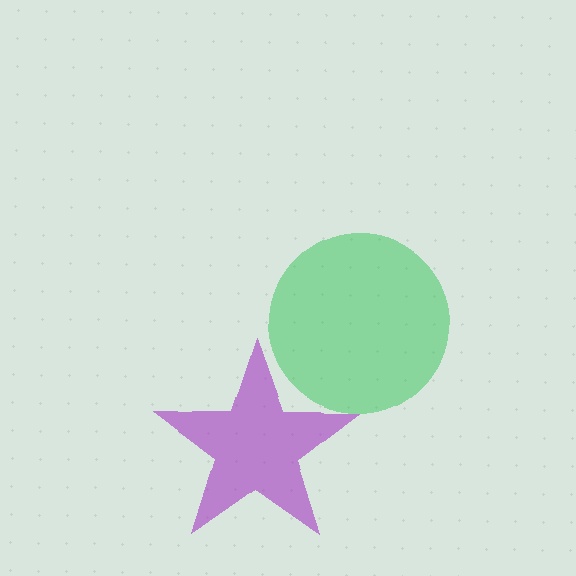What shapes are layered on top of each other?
The layered shapes are: a green circle, a purple star.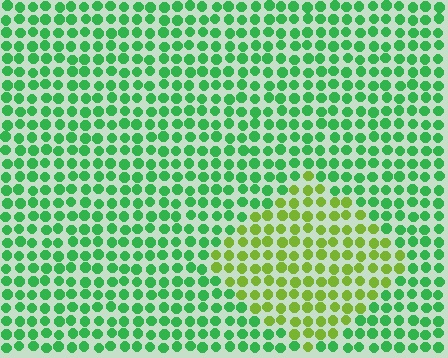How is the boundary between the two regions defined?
The boundary is defined purely by a slight shift in hue (about 45 degrees). Spacing, size, and orientation are identical on both sides.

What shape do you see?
I see a diamond.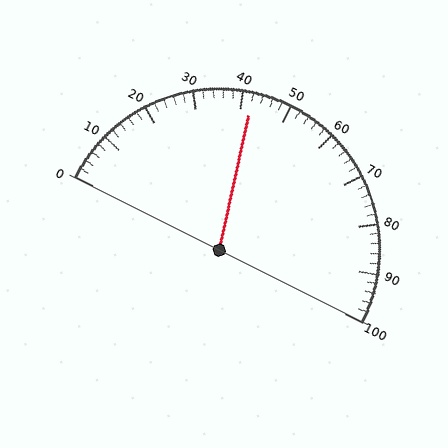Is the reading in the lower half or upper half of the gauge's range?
The reading is in the lower half of the range (0 to 100).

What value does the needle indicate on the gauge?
The needle indicates approximately 42.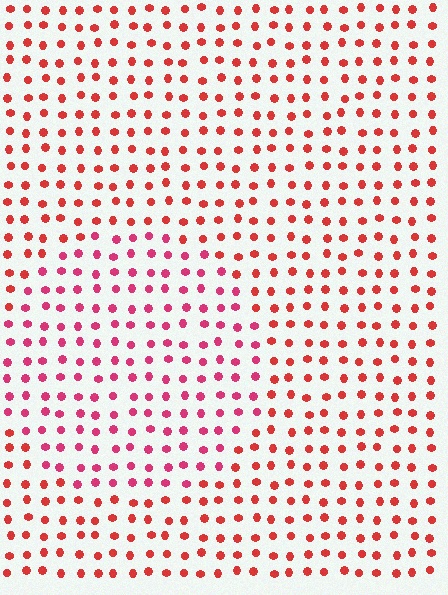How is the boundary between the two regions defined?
The boundary is defined purely by a slight shift in hue (about 25 degrees). Spacing, size, and orientation are identical on both sides.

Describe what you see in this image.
The image is filled with small red elements in a uniform arrangement. A circle-shaped region is visible where the elements are tinted to a slightly different hue, forming a subtle color boundary.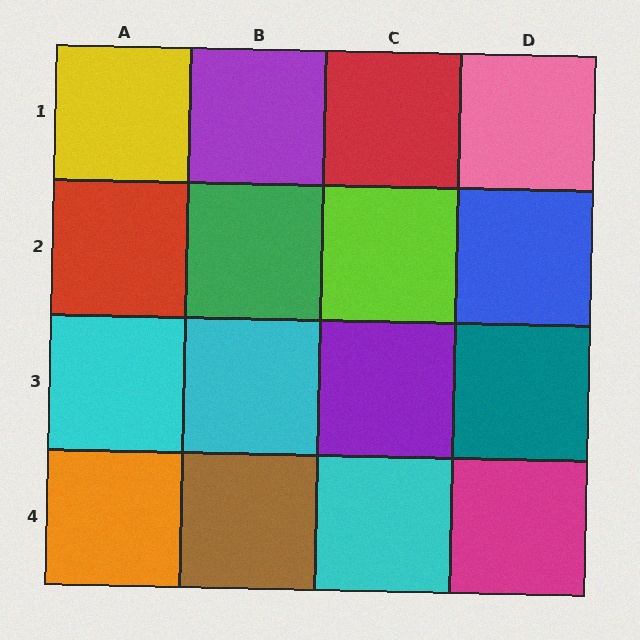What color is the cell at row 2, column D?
Blue.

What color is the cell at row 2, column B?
Green.